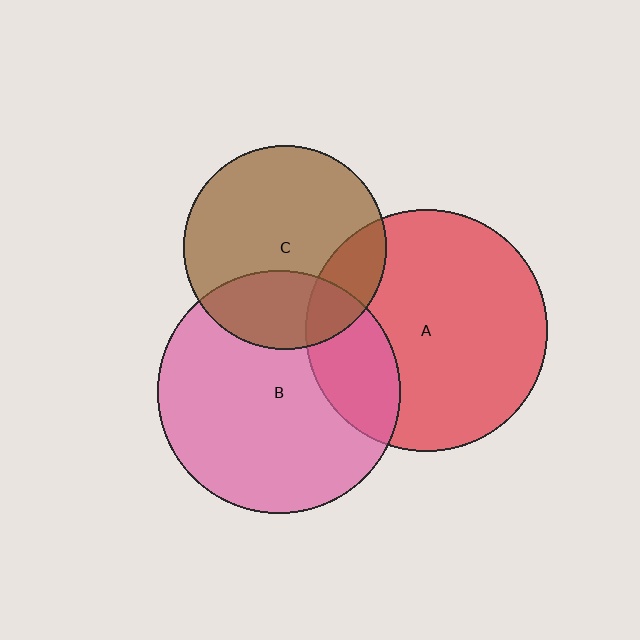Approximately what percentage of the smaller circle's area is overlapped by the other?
Approximately 20%.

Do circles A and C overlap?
Yes.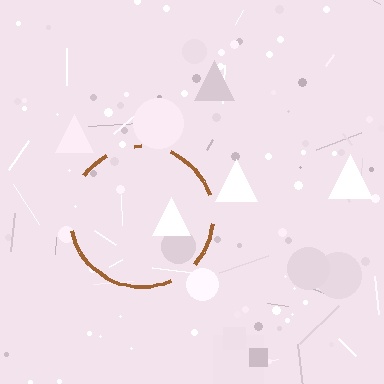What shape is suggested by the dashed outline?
The dashed outline suggests a circle.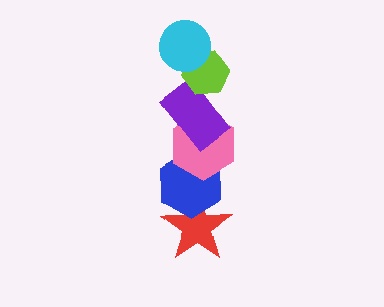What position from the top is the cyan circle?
The cyan circle is 1st from the top.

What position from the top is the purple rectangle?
The purple rectangle is 3rd from the top.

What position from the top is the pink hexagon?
The pink hexagon is 4th from the top.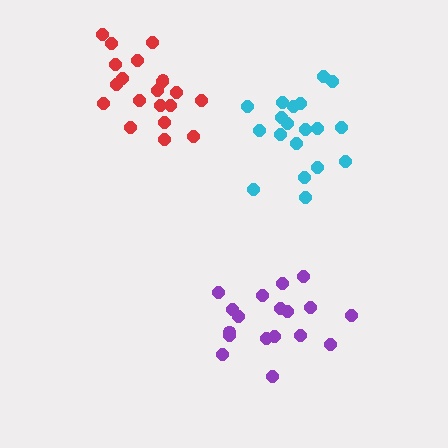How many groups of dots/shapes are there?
There are 3 groups.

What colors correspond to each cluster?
The clusters are colored: purple, cyan, red.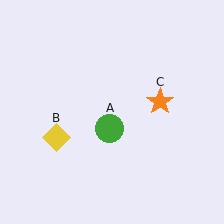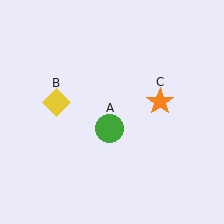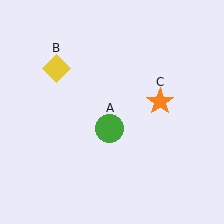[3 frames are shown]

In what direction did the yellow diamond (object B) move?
The yellow diamond (object B) moved up.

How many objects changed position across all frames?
1 object changed position: yellow diamond (object B).